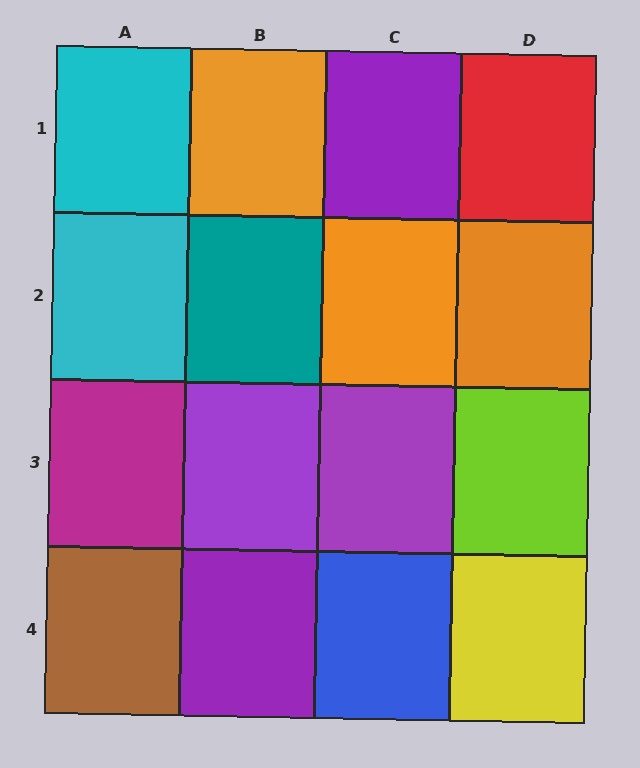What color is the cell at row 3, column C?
Purple.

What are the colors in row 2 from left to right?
Cyan, teal, orange, orange.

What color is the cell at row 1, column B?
Orange.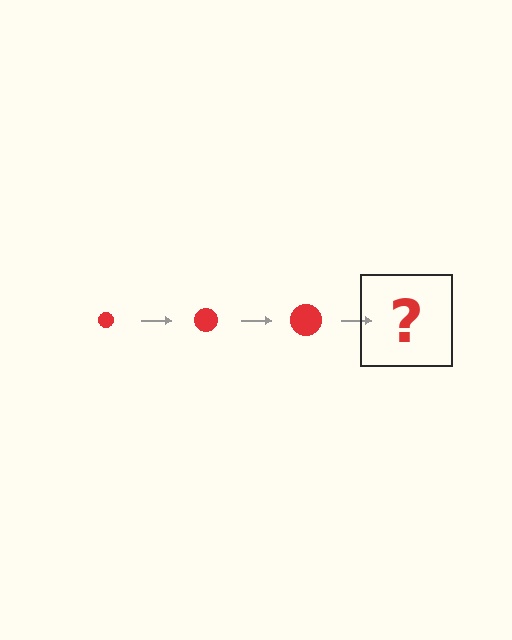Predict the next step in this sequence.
The next step is a red circle, larger than the previous one.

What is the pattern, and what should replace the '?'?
The pattern is that the circle gets progressively larger each step. The '?' should be a red circle, larger than the previous one.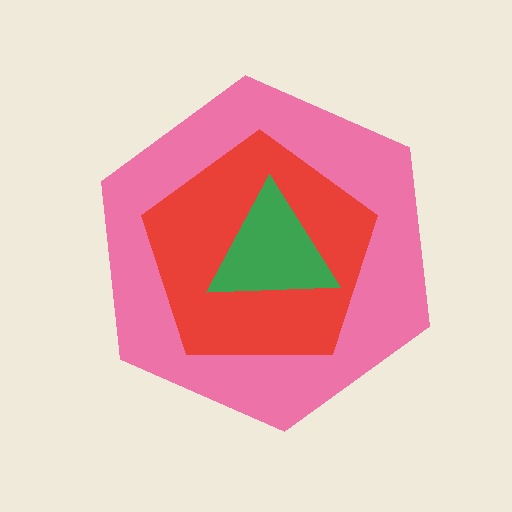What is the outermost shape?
The pink hexagon.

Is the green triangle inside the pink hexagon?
Yes.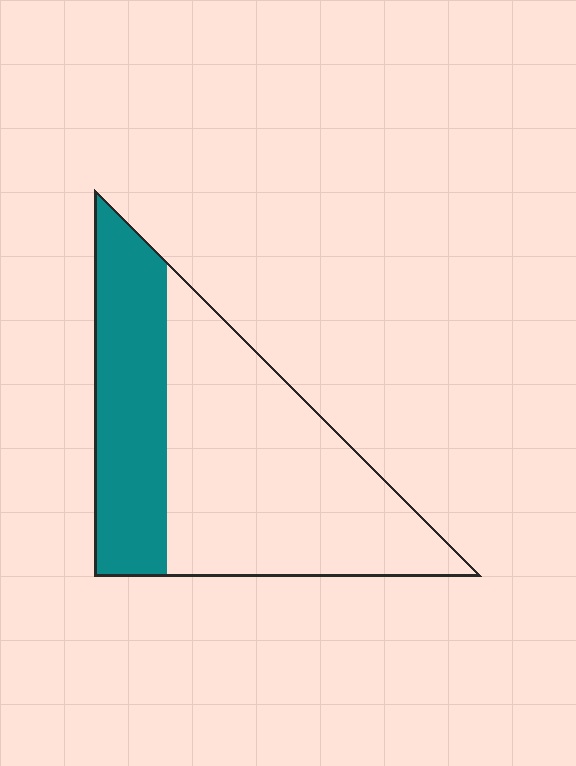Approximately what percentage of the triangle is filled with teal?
Approximately 35%.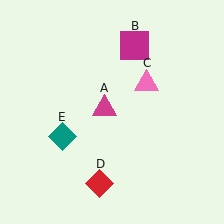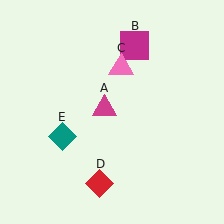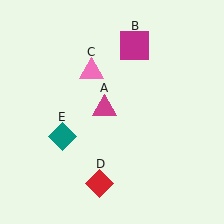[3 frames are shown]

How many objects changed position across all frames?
1 object changed position: pink triangle (object C).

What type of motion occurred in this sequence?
The pink triangle (object C) rotated counterclockwise around the center of the scene.